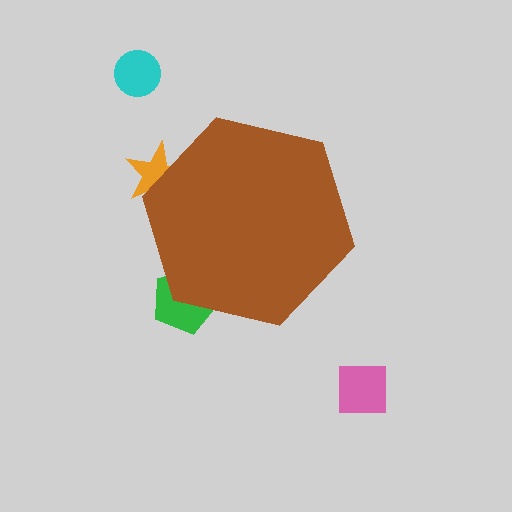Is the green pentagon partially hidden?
Yes, the green pentagon is partially hidden behind the brown hexagon.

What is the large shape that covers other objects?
A brown hexagon.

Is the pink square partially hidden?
No, the pink square is fully visible.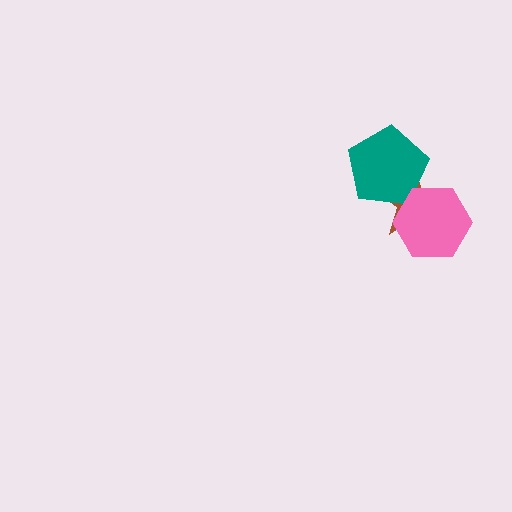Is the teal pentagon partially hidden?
Yes, it is partially covered by another shape.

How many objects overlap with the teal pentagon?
2 objects overlap with the teal pentagon.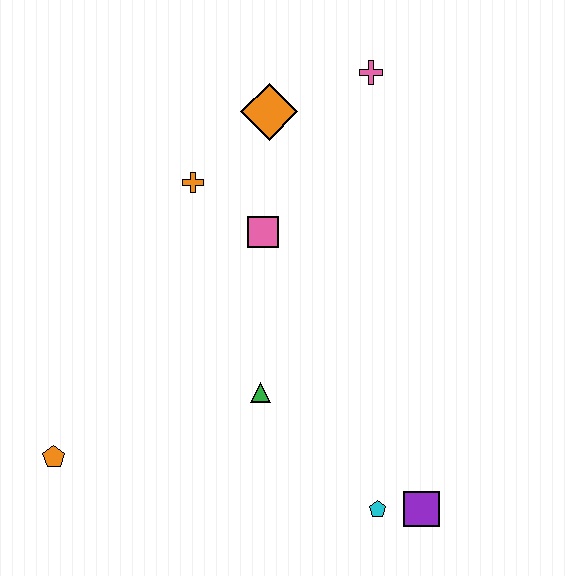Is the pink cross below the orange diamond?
No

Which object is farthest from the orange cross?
The purple square is farthest from the orange cross.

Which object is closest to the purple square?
The cyan pentagon is closest to the purple square.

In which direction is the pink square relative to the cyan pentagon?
The pink square is above the cyan pentagon.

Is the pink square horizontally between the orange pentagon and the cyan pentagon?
Yes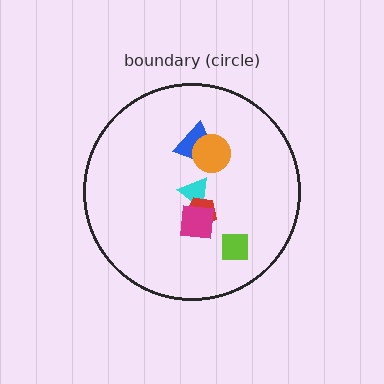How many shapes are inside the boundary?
6 inside, 0 outside.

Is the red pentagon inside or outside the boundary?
Inside.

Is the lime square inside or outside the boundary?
Inside.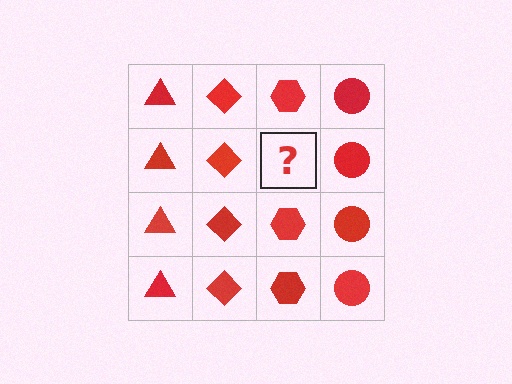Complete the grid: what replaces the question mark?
The question mark should be replaced with a red hexagon.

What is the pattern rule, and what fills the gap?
The rule is that each column has a consistent shape. The gap should be filled with a red hexagon.